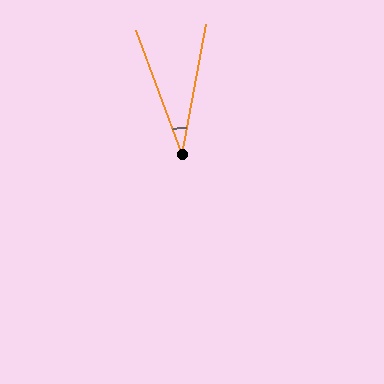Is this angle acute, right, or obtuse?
It is acute.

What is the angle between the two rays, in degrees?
Approximately 31 degrees.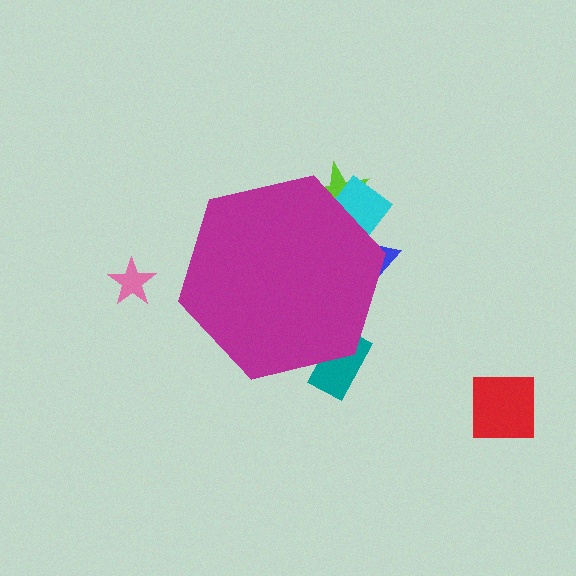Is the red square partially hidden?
No, the red square is fully visible.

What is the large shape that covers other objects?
A magenta hexagon.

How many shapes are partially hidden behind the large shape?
4 shapes are partially hidden.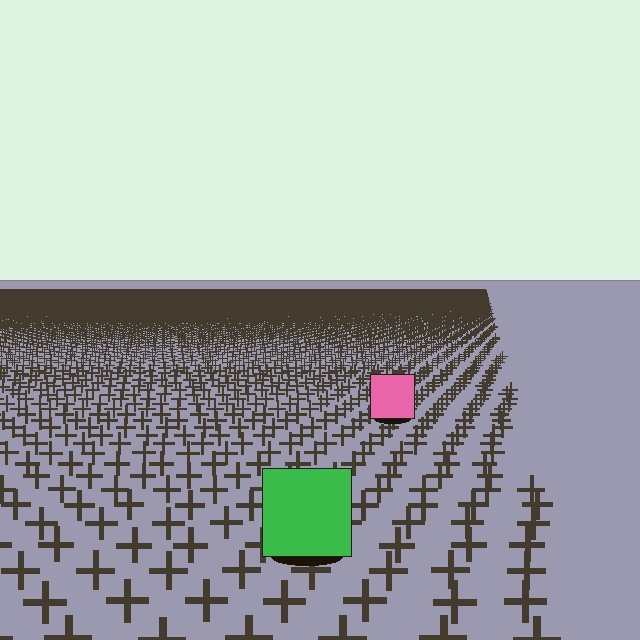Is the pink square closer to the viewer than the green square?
No. The green square is closer — you can tell from the texture gradient: the ground texture is coarser near it.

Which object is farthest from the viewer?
The pink square is farthest from the viewer. It appears smaller and the ground texture around it is denser.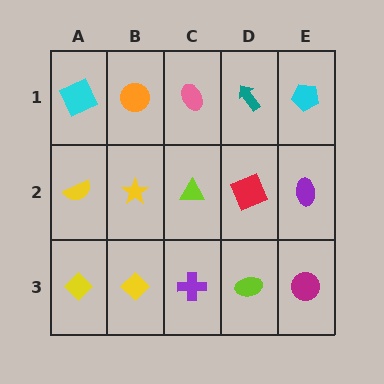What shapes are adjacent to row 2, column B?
An orange circle (row 1, column B), a yellow diamond (row 3, column B), a yellow semicircle (row 2, column A), a lime triangle (row 2, column C).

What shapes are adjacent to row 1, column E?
A purple ellipse (row 2, column E), a teal arrow (row 1, column D).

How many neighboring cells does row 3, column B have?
3.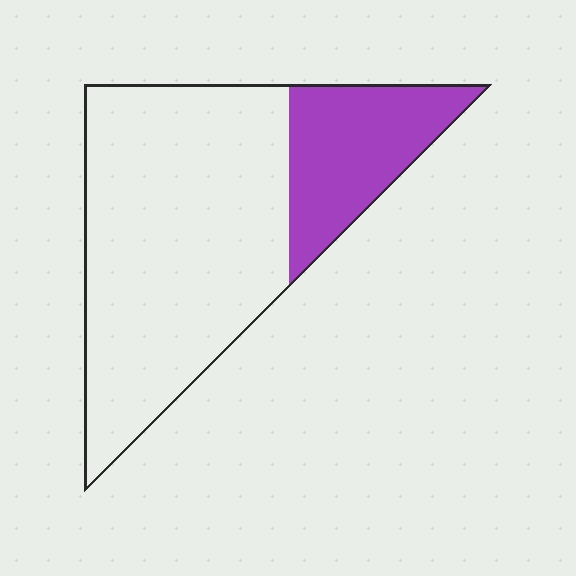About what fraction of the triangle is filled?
About one quarter (1/4).